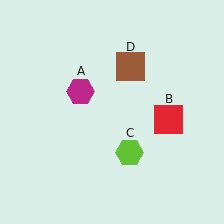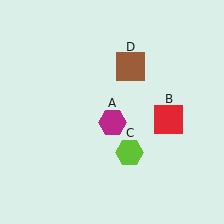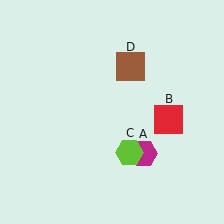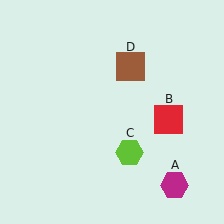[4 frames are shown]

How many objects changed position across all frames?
1 object changed position: magenta hexagon (object A).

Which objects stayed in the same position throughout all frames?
Red square (object B) and lime hexagon (object C) and brown square (object D) remained stationary.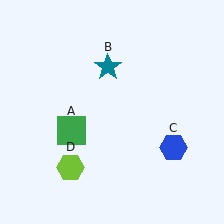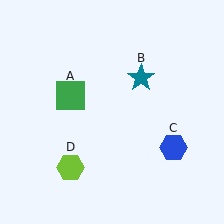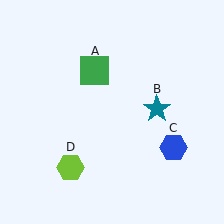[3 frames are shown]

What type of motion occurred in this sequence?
The green square (object A), teal star (object B) rotated clockwise around the center of the scene.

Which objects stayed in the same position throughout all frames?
Blue hexagon (object C) and lime hexagon (object D) remained stationary.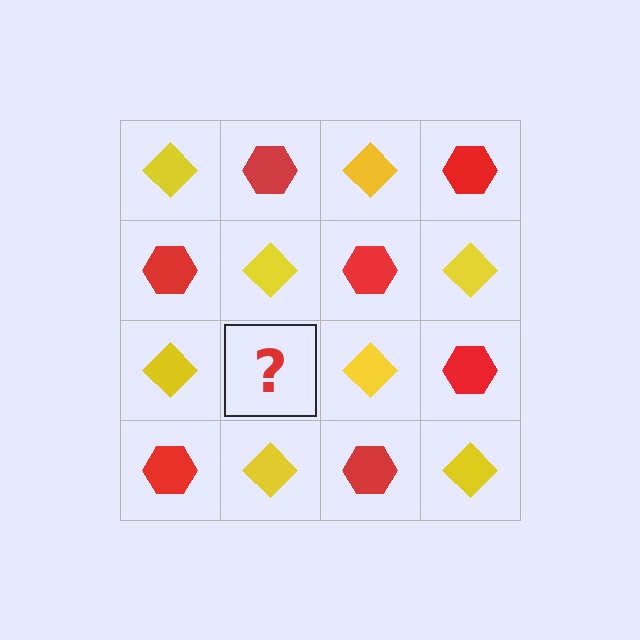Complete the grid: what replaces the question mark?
The question mark should be replaced with a red hexagon.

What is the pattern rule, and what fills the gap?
The rule is that it alternates yellow diamond and red hexagon in a checkerboard pattern. The gap should be filled with a red hexagon.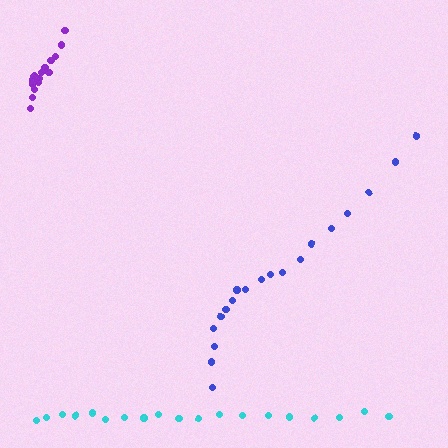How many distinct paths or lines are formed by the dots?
There are 3 distinct paths.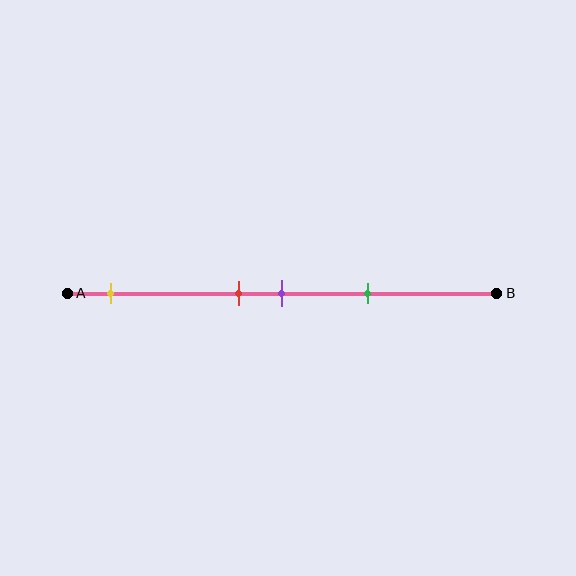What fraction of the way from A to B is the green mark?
The green mark is approximately 70% (0.7) of the way from A to B.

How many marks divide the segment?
There are 4 marks dividing the segment.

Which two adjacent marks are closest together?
The red and purple marks are the closest adjacent pair.